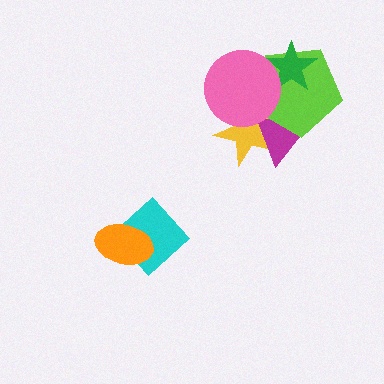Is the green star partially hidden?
Yes, it is partially covered by another shape.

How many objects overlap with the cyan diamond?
1 object overlaps with the cyan diamond.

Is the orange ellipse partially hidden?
No, no other shape covers it.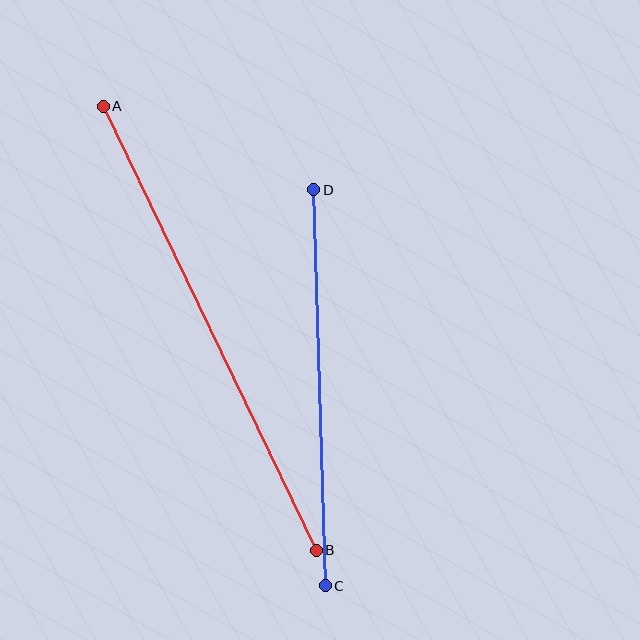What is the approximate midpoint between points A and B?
The midpoint is at approximately (210, 328) pixels.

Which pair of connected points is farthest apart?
Points A and B are farthest apart.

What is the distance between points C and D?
The distance is approximately 396 pixels.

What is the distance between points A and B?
The distance is approximately 492 pixels.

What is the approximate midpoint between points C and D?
The midpoint is at approximately (320, 388) pixels.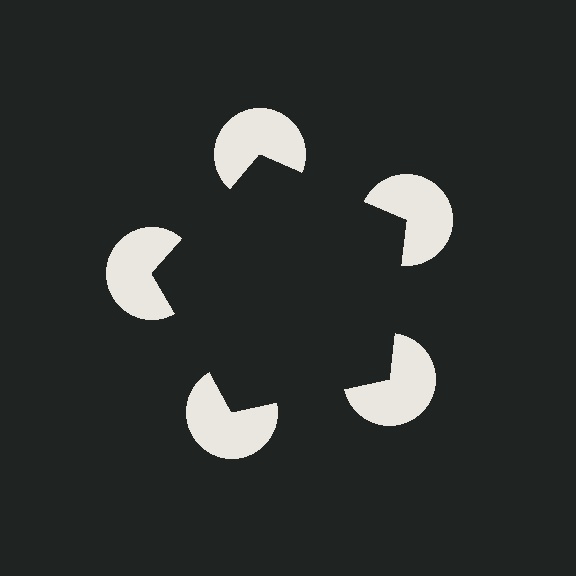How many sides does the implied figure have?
5 sides.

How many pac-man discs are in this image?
There are 5 — one at each vertex of the illusory pentagon.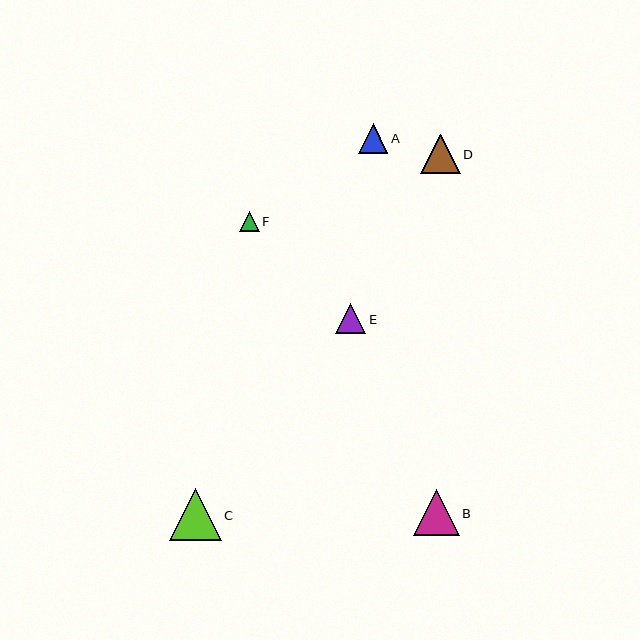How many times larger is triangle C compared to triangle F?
Triangle C is approximately 2.6 times the size of triangle F.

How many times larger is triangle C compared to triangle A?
Triangle C is approximately 1.7 times the size of triangle A.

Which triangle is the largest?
Triangle C is the largest with a size of approximately 52 pixels.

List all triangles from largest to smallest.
From largest to smallest: C, B, D, E, A, F.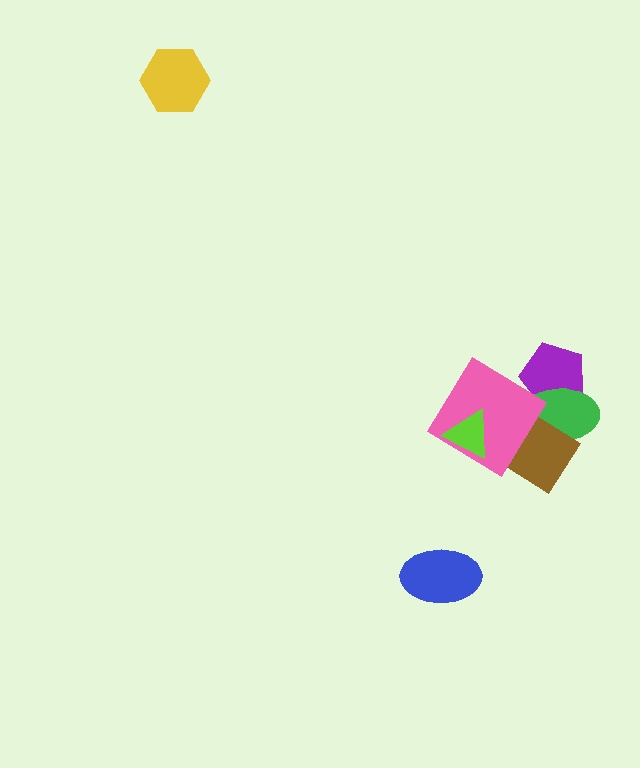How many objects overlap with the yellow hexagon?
0 objects overlap with the yellow hexagon.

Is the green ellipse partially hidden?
Yes, it is partially covered by another shape.